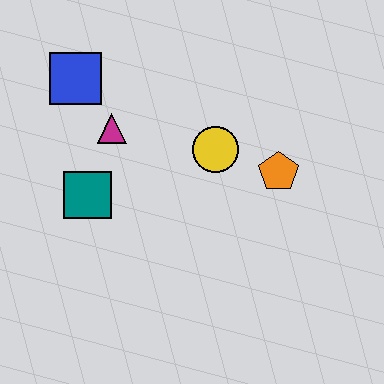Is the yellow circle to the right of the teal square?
Yes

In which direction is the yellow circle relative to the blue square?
The yellow circle is to the right of the blue square.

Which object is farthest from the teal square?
The orange pentagon is farthest from the teal square.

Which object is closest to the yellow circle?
The orange pentagon is closest to the yellow circle.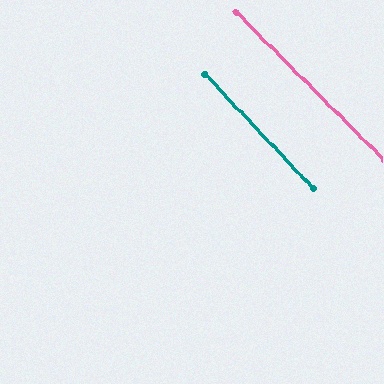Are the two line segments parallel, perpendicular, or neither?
Parallel — their directions differ by only 1.5°.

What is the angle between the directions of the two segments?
Approximately 1 degree.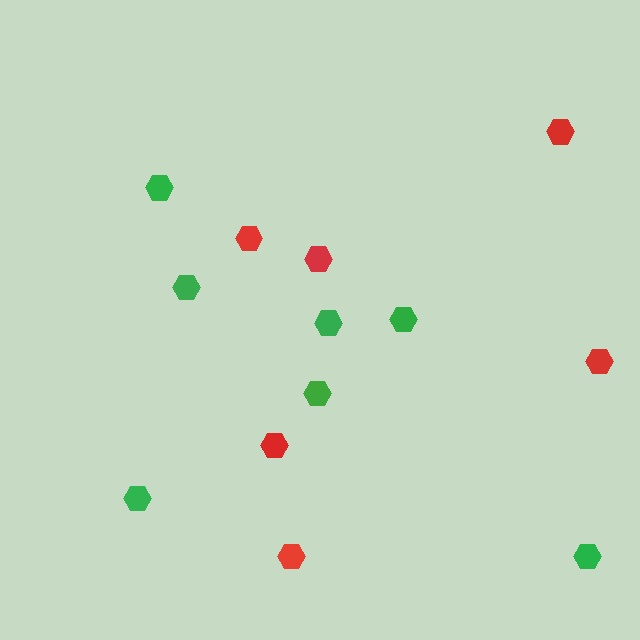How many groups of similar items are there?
There are 2 groups: one group of red hexagons (6) and one group of green hexagons (7).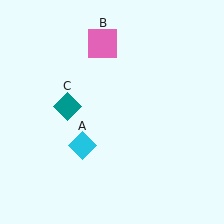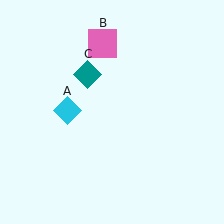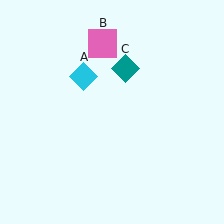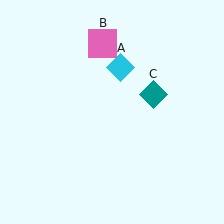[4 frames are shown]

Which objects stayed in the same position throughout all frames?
Pink square (object B) remained stationary.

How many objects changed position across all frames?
2 objects changed position: cyan diamond (object A), teal diamond (object C).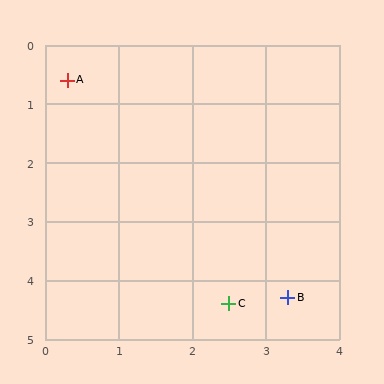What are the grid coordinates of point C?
Point C is at approximately (2.5, 4.4).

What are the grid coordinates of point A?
Point A is at approximately (0.3, 0.6).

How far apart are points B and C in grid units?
Points B and C are about 0.8 grid units apart.